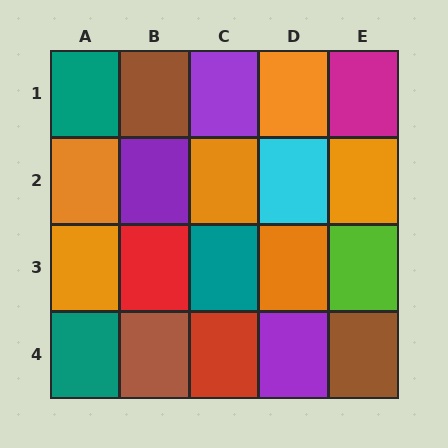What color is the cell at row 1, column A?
Teal.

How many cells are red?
2 cells are red.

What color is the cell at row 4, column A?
Teal.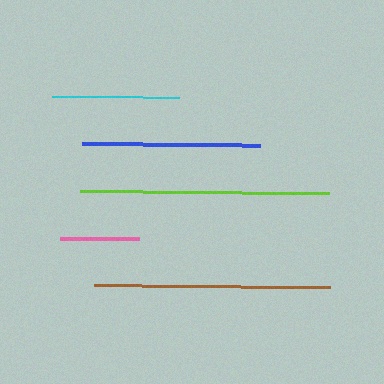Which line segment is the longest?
The lime line is the longest at approximately 249 pixels.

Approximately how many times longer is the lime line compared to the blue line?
The lime line is approximately 1.4 times the length of the blue line.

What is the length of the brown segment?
The brown segment is approximately 236 pixels long.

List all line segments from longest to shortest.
From longest to shortest: lime, brown, blue, cyan, pink.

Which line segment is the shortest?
The pink line is the shortest at approximately 79 pixels.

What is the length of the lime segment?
The lime segment is approximately 249 pixels long.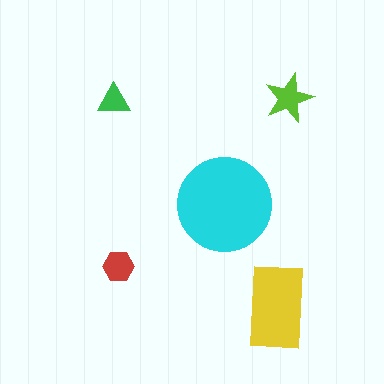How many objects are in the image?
There are 5 objects in the image.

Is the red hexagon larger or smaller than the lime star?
Smaller.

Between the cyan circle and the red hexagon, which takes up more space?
The cyan circle.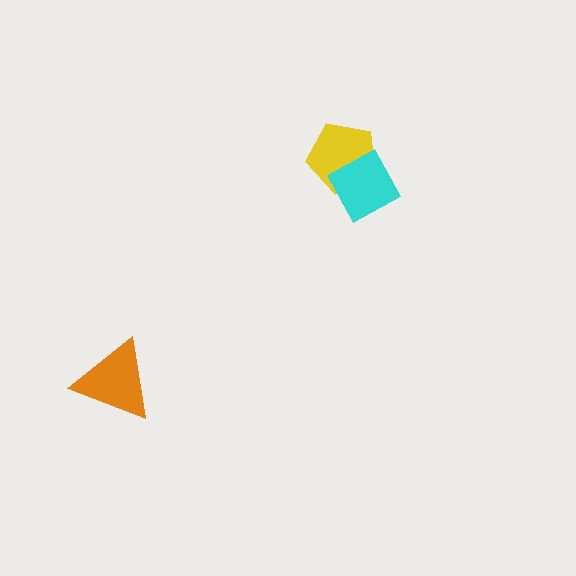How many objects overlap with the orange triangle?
0 objects overlap with the orange triangle.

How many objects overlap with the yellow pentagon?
1 object overlaps with the yellow pentagon.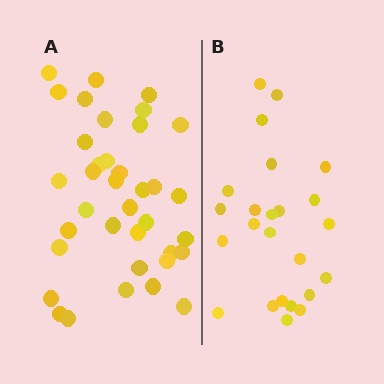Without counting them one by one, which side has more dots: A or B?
Region A (the left region) has more dots.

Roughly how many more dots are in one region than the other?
Region A has approximately 15 more dots than region B.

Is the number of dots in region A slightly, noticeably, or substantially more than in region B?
Region A has substantially more. The ratio is roughly 1.5 to 1.